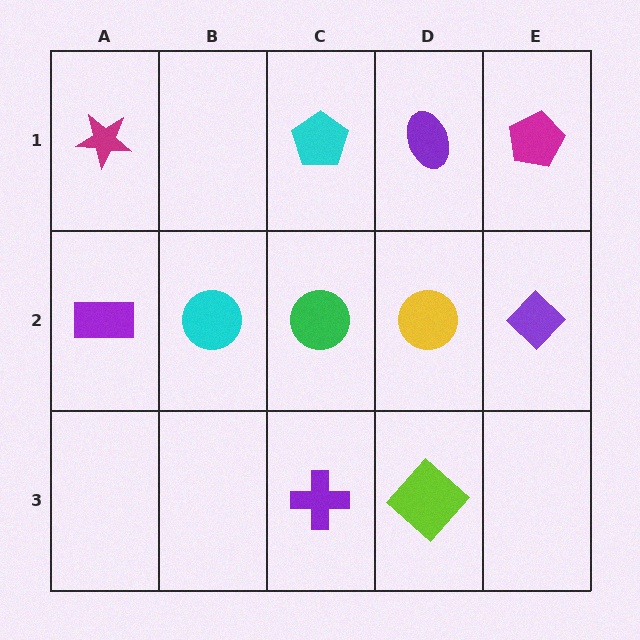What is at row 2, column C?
A green circle.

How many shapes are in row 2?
5 shapes.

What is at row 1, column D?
A purple ellipse.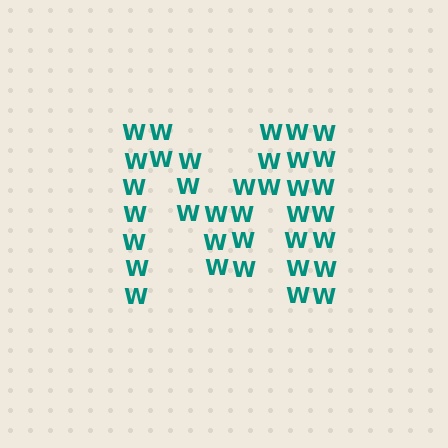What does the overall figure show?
The overall figure shows the letter M.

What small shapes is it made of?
It is made of small letter W's.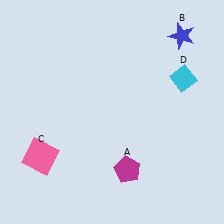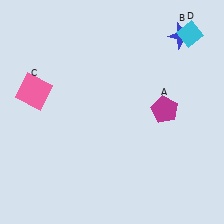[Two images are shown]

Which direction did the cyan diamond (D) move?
The cyan diamond (D) moved up.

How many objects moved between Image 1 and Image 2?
3 objects moved between the two images.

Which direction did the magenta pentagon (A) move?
The magenta pentagon (A) moved up.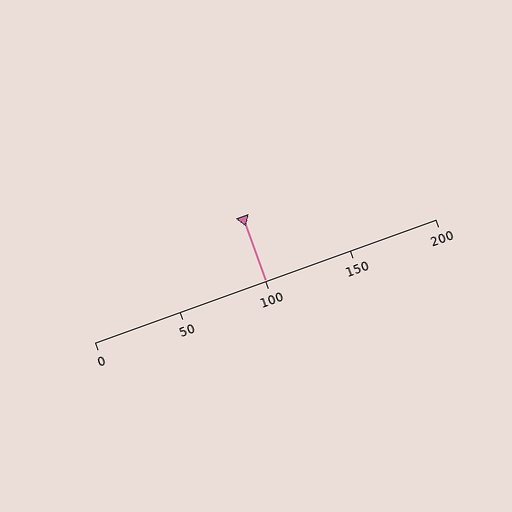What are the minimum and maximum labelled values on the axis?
The axis runs from 0 to 200.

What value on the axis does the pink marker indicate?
The marker indicates approximately 100.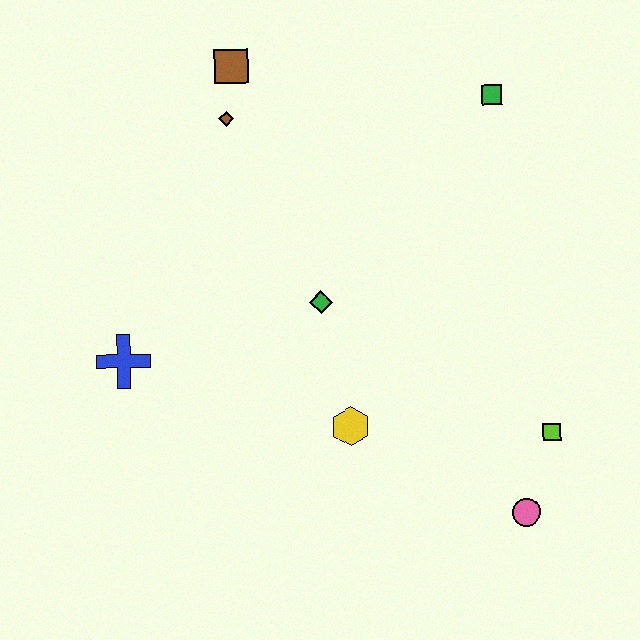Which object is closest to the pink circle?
The lime square is closest to the pink circle.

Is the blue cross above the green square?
No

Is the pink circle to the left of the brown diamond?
No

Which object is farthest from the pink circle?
The brown square is farthest from the pink circle.